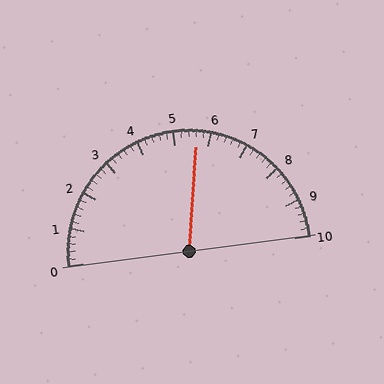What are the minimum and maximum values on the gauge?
The gauge ranges from 0 to 10.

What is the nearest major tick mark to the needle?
The nearest major tick mark is 6.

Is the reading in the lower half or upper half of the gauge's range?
The reading is in the upper half of the range (0 to 10).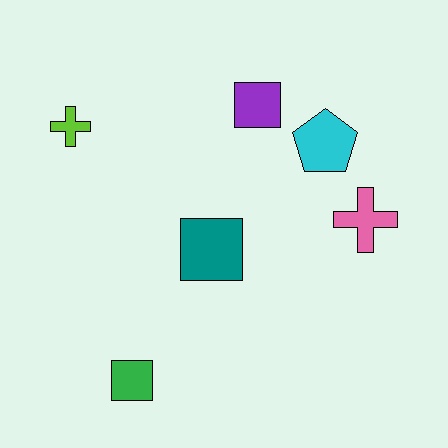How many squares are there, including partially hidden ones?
There are 3 squares.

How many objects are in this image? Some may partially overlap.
There are 6 objects.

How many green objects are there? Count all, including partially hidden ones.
There is 1 green object.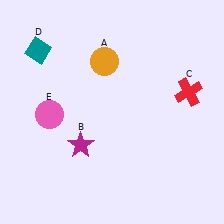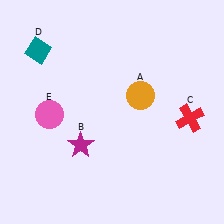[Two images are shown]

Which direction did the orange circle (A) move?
The orange circle (A) moved right.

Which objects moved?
The objects that moved are: the orange circle (A), the red cross (C).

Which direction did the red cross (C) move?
The red cross (C) moved down.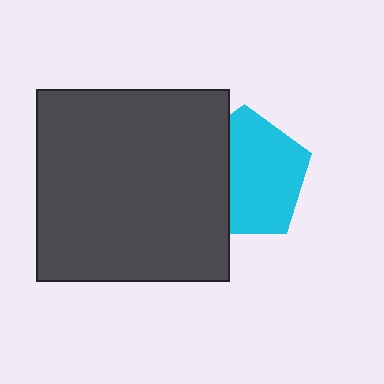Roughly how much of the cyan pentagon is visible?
About half of it is visible (roughly 65%).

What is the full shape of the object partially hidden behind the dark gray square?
The partially hidden object is a cyan pentagon.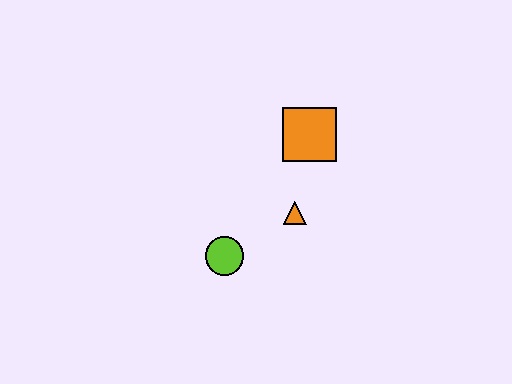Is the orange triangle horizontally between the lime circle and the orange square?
Yes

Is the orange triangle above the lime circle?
Yes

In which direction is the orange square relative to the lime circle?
The orange square is above the lime circle.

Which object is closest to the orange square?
The orange triangle is closest to the orange square.